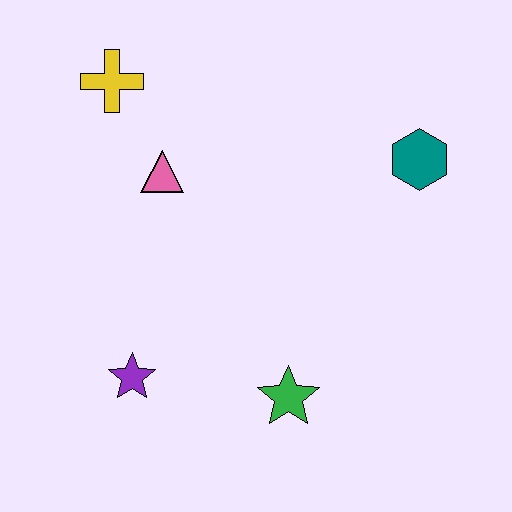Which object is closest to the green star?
The purple star is closest to the green star.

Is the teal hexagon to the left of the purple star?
No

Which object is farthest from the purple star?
The teal hexagon is farthest from the purple star.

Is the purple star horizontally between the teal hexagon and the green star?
No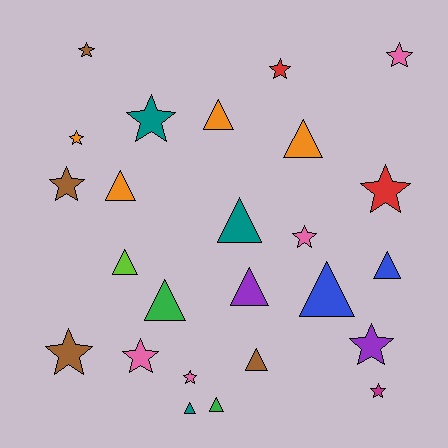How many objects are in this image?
There are 25 objects.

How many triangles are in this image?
There are 12 triangles.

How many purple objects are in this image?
There are 2 purple objects.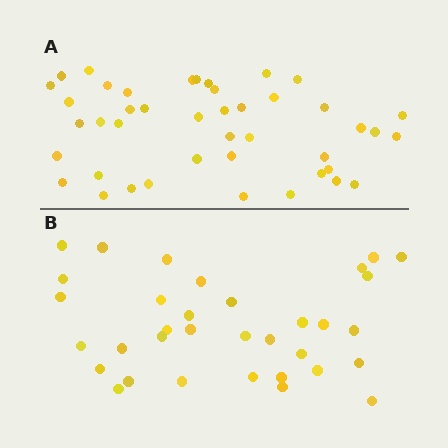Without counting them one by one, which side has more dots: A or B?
Region A (the top region) has more dots.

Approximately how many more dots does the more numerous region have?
Region A has roughly 8 or so more dots than region B.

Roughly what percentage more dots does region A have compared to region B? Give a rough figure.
About 25% more.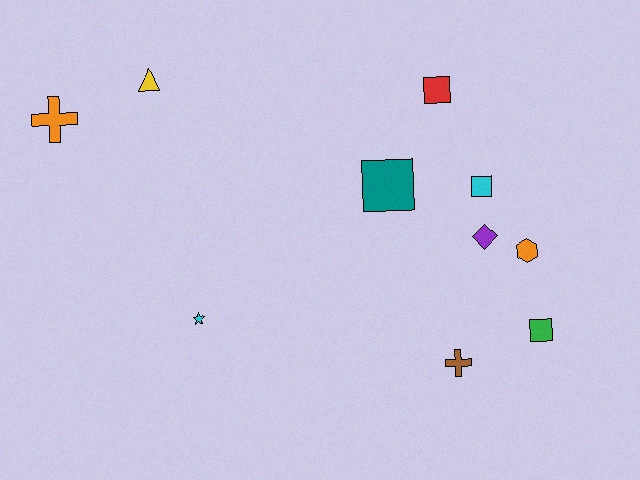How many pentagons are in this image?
There are no pentagons.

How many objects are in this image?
There are 10 objects.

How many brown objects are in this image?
There is 1 brown object.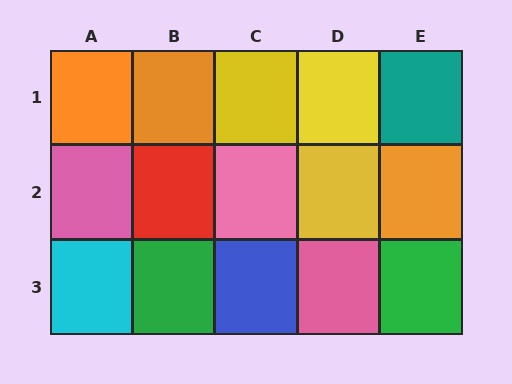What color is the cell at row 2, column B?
Red.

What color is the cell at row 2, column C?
Pink.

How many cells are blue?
1 cell is blue.